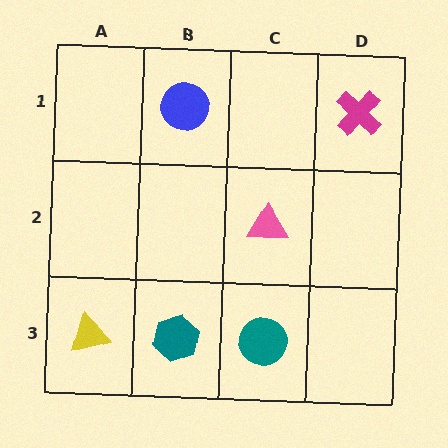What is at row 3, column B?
A teal hexagon.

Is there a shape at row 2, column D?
No, that cell is empty.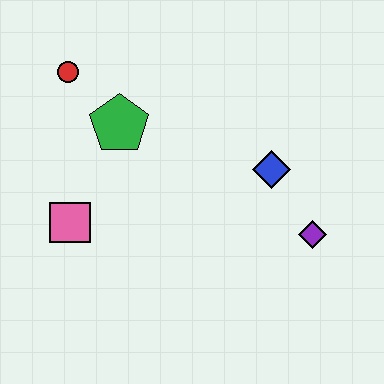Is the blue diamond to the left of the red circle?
No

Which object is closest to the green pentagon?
The red circle is closest to the green pentagon.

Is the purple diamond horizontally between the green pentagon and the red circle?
No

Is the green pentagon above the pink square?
Yes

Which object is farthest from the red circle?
The purple diamond is farthest from the red circle.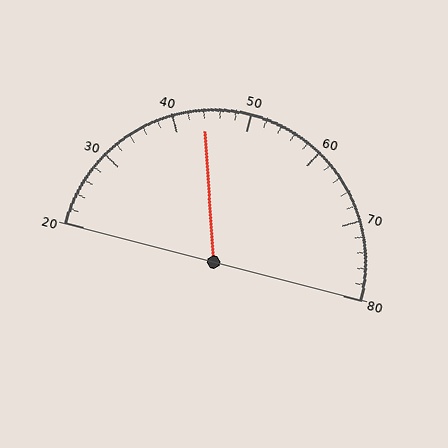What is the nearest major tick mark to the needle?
The nearest major tick mark is 40.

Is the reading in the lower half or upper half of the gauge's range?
The reading is in the lower half of the range (20 to 80).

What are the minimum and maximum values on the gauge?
The gauge ranges from 20 to 80.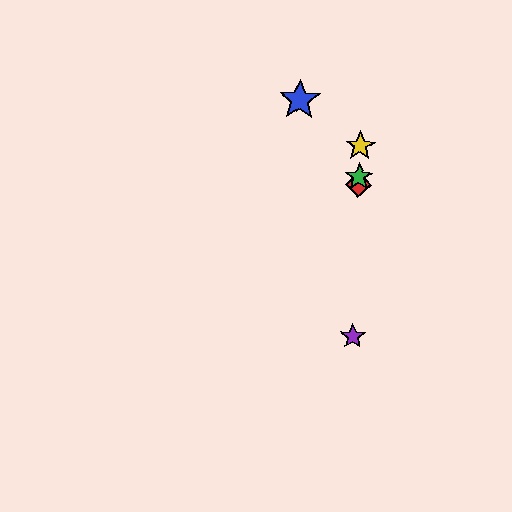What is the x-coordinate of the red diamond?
The red diamond is at x≈359.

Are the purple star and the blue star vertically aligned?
No, the purple star is at x≈353 and the blue star is at x≈300.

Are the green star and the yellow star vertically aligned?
Yes, both are at x≈359.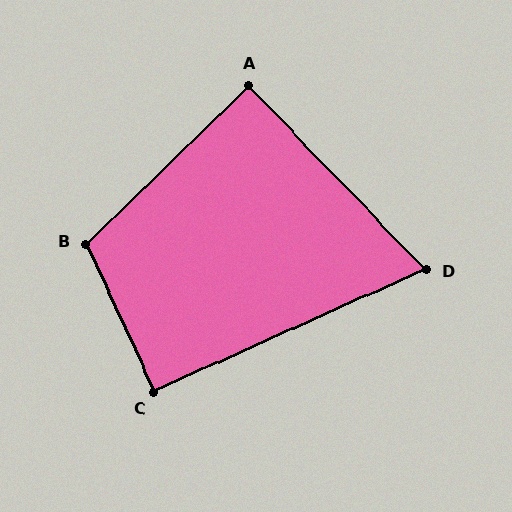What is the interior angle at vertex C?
Approximately 90 degrees (approximately right).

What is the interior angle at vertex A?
Approximately 90 degrees (approximately right).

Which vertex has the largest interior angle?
B, at approximately 110 degrees.